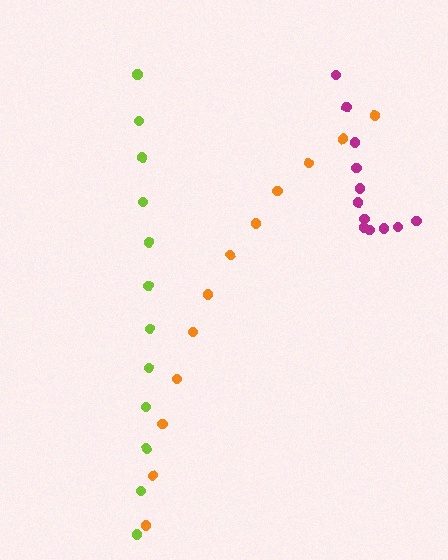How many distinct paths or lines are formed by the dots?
There are 3 distinct paths.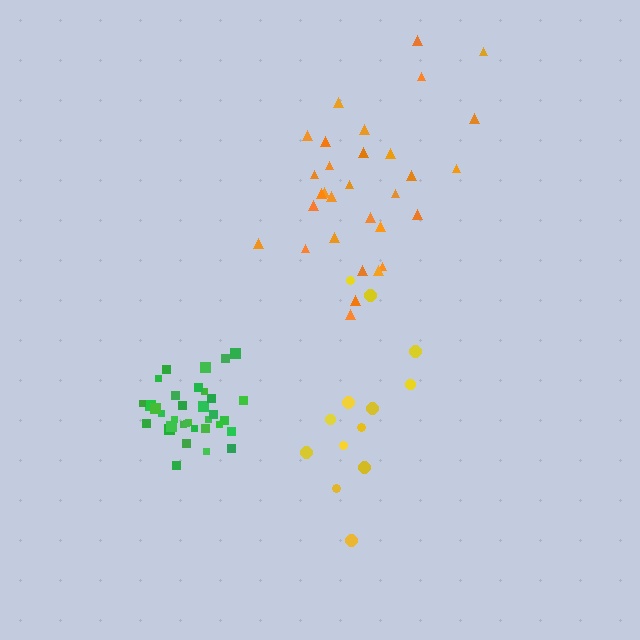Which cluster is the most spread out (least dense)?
Yellow.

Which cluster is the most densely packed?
Green.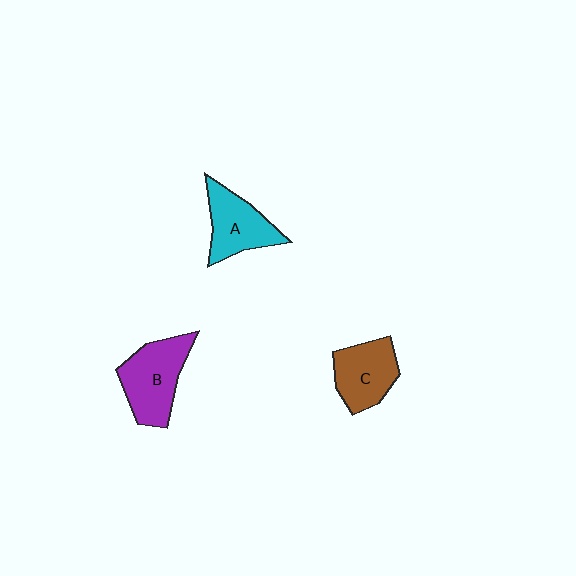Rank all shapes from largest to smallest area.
From largest to smallest: B (purple), A (cyan), C (brown).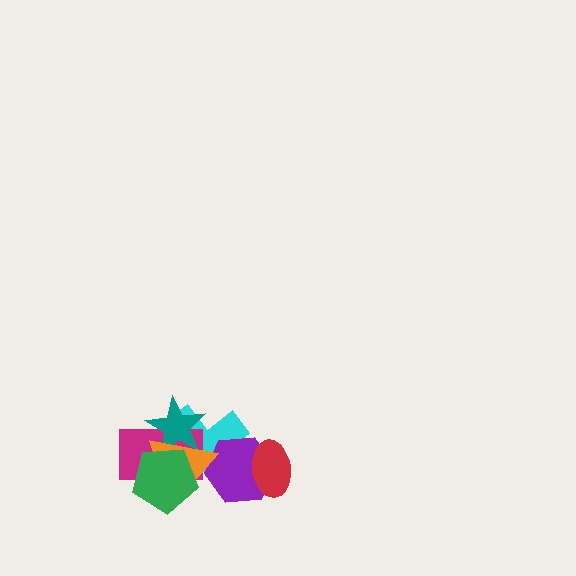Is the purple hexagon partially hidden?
Yes, it is partially covered by another shape.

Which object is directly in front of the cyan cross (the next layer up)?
The purple hexagon is directly in front of the cyan cross.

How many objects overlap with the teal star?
4 objects overlap with the teal star.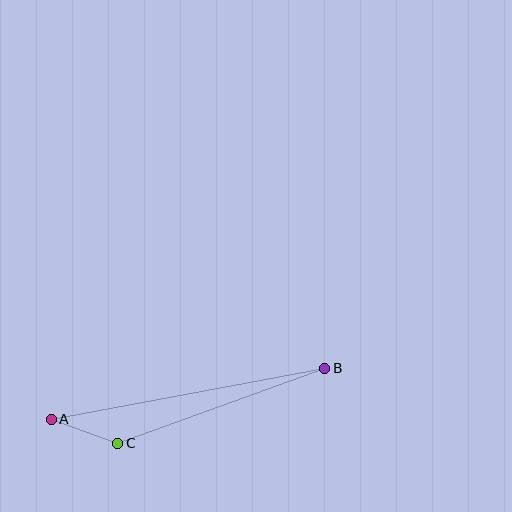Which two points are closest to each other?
Points A and C are closest to each other.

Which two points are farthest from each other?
Points A and B are farthest from each other.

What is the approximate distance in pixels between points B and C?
The distance between B and C is approximately 220 pixels.